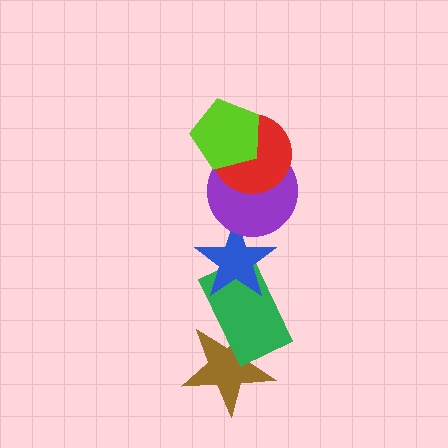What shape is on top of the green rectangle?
The blue star is on top of the green rectangle.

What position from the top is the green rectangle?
The green rectangle is 5th from the top.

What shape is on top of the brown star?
The green rectangle is on top of the brown star.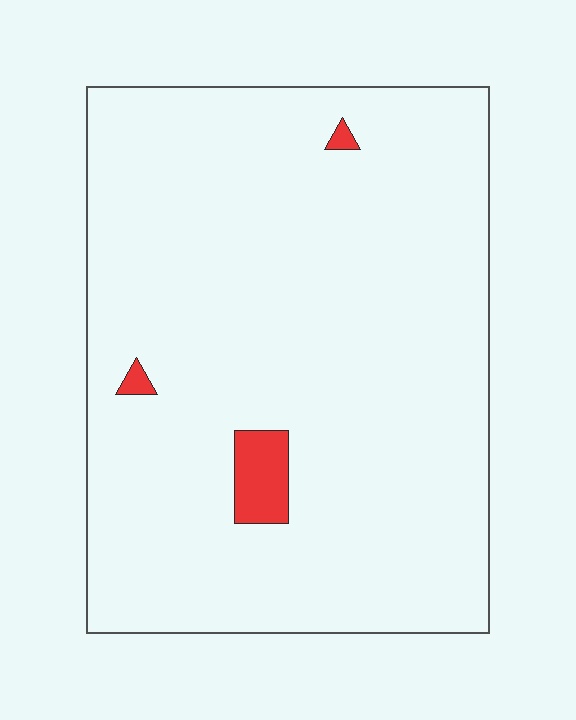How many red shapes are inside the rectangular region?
3.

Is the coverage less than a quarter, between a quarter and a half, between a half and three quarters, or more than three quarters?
Less than a quarter.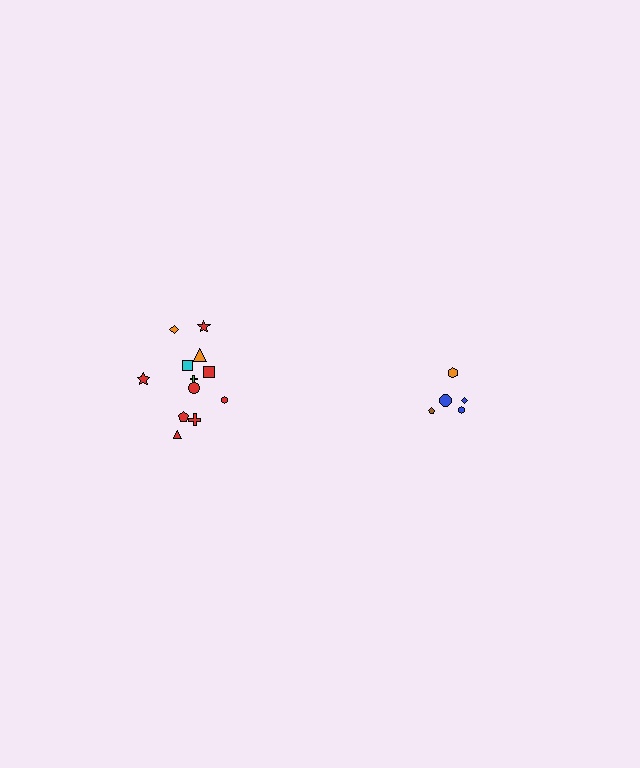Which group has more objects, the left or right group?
The left group.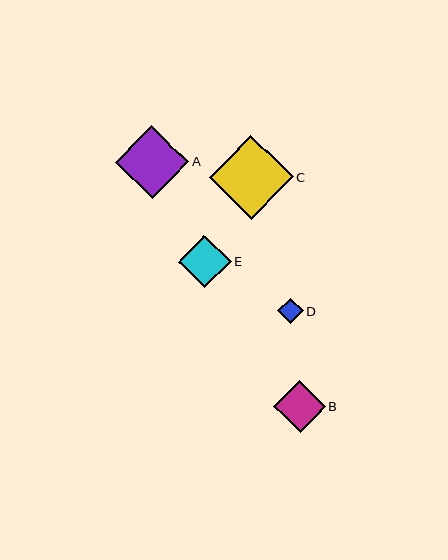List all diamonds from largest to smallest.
From largest to smallest: C, A, E, B, D.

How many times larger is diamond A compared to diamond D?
Diamond A is approximately 2.9 times the size of diamond D.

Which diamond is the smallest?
Diamond D is the smallest with a size of approximately 26 pixels.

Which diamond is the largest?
Diamond C is the largest with a size of approximately 84 pixels.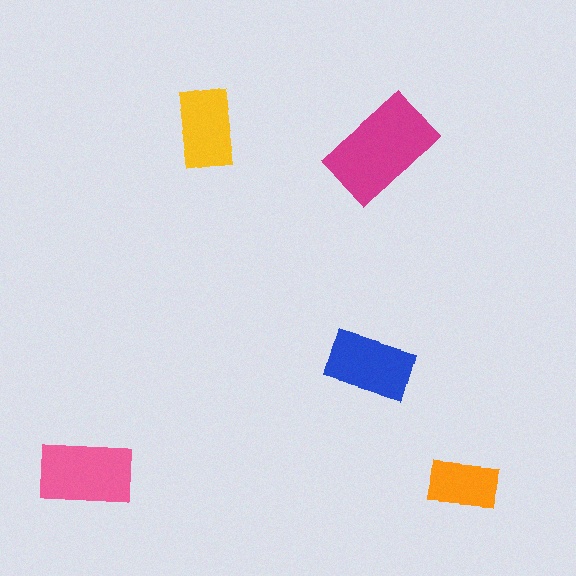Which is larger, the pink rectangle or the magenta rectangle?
The magenta one.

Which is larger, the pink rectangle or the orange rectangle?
The pink one.